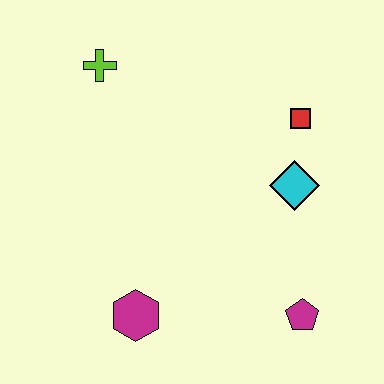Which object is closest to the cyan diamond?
The red square is closest to the cyan diamond.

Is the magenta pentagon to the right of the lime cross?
Yes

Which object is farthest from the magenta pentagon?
The lime cross is farthest from the magenta pentagon.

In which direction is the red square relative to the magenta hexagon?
The red square is above the magenta hexagon.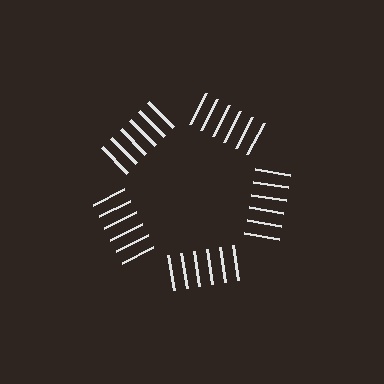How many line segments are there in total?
30 — 6 along each of the 5 edges.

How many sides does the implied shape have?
5 sides — the line-ends trace a pentagon.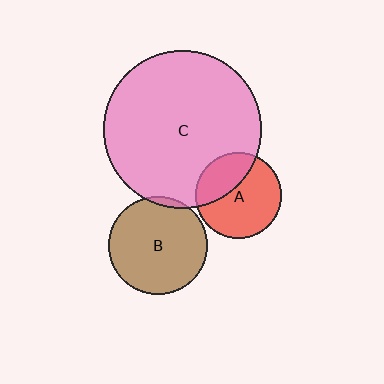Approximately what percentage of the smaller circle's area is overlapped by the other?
Approximately 35%.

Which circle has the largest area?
Circle C (pink).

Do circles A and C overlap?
Yes.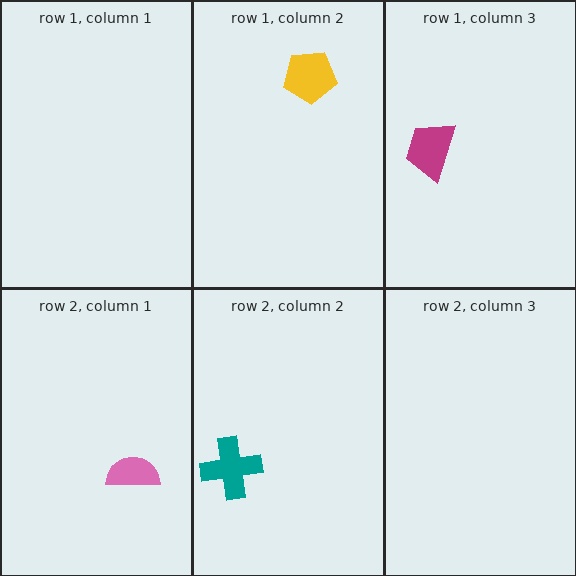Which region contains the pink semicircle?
The row 2, column 1 region.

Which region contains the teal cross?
The row 2, column 2 region.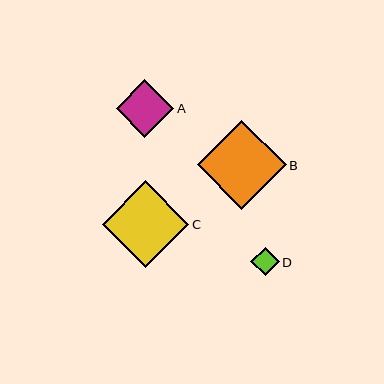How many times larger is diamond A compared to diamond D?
Diamond A is approximately 2.0 times the size of diamond D.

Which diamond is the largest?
Diamond B is the largest with a size of approximately 89 pixels.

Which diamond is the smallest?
Diamond D is the smallest with a size of approximately 29 pixels.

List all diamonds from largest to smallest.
From largest to smallest: B, C, A, D.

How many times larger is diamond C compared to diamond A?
Diamond C is approximately 1.5 times the size of diamond A.